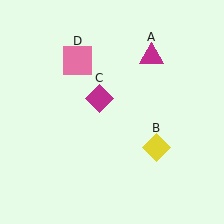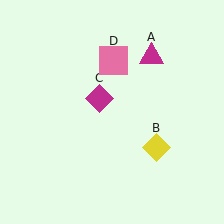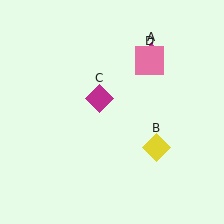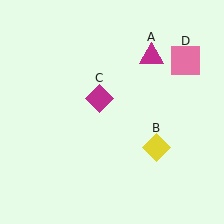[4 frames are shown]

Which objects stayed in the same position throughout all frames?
Magenta triangle (object A) and yellow diamond (object B) and magenta diamond (object C) remained stationary.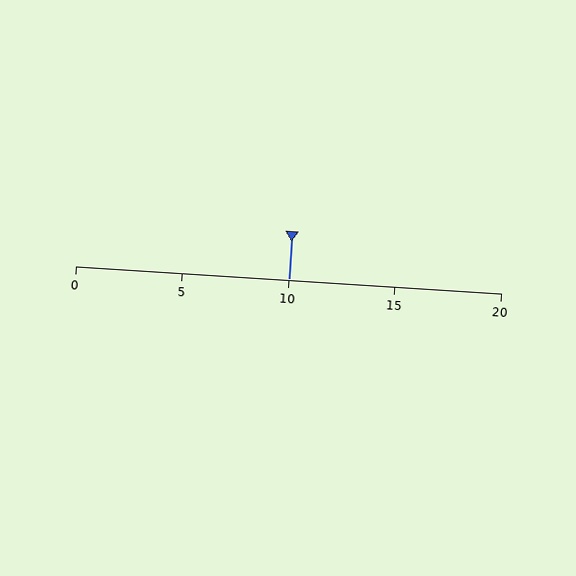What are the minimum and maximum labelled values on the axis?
The axis runs from 0 to 20.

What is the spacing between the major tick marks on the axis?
The major ticks are spaced 5 apart.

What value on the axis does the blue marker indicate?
The marker indicates approximately 10.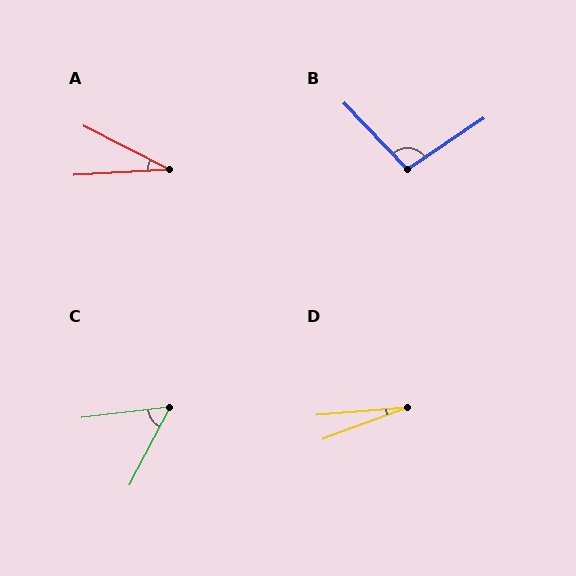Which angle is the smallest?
D, at approximately 16 degrees.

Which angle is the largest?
B, at approximately 100 degrees.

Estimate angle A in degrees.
Approximately 30 degrees.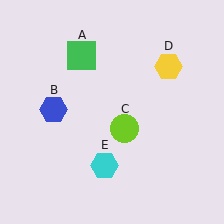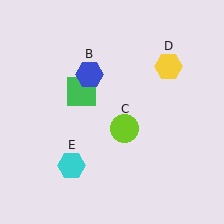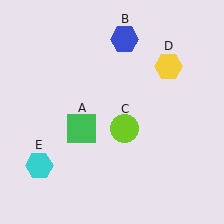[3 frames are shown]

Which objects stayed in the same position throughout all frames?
Lime circle (object C) and yellow hexagon (object D) remained stationary.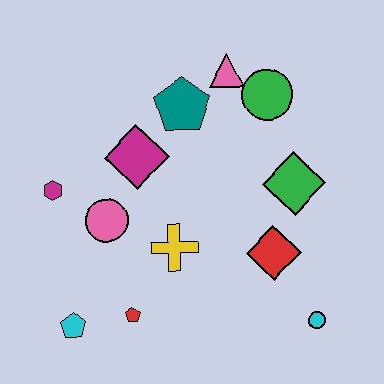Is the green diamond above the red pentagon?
Yes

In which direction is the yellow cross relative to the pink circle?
The yellow cross is to the right of the pink circle.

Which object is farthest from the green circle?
The cyan pentagon is farthest from the green circle.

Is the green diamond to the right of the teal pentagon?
Yes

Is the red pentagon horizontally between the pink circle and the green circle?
Yes